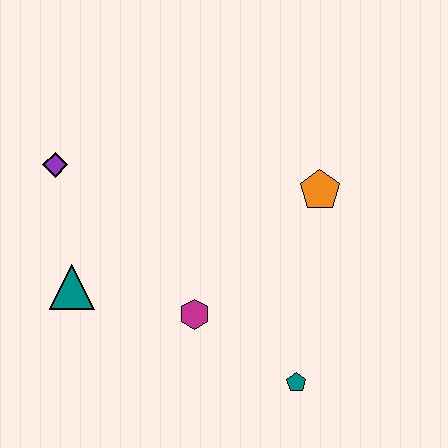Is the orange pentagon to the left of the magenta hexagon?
No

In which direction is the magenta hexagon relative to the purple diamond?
The magenta hexagon is below the purple diamond.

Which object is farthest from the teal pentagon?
The purple diamond is farthest from the teal pentagon.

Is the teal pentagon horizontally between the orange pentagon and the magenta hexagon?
Yes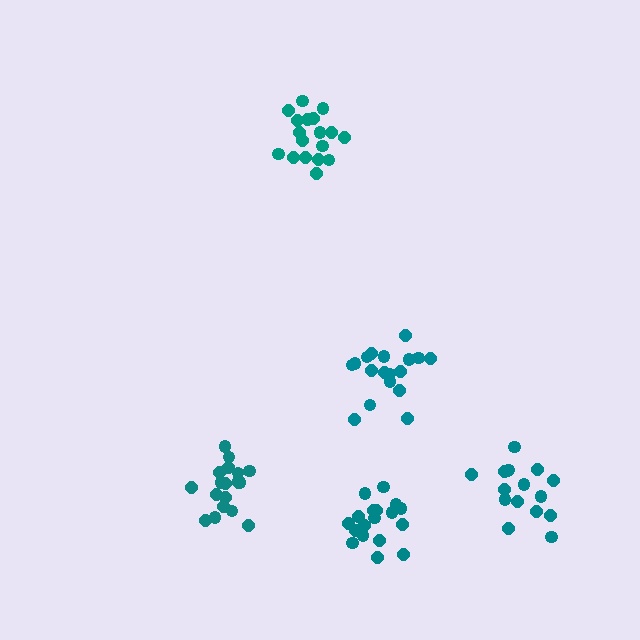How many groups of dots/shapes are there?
There are 5 groups.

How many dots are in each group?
Group 1: 19 dots, Group 2: 16 dots, Group 3: 18 dots, Group 4: 18 dots, Group 5: 19 dots (90 total).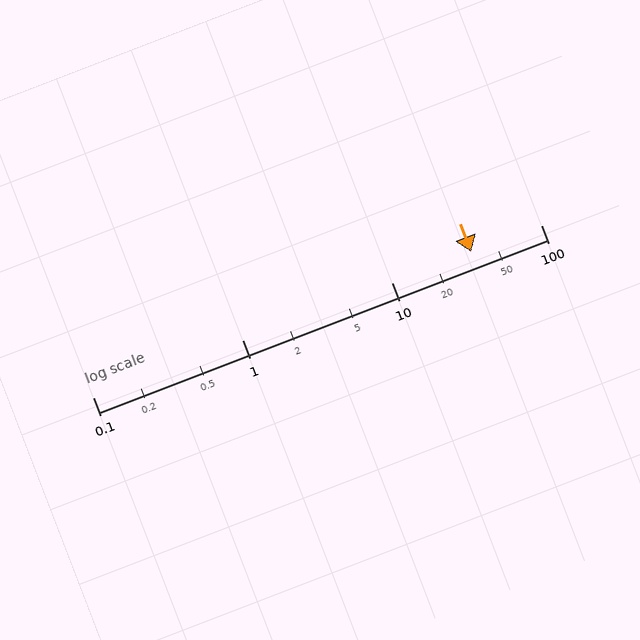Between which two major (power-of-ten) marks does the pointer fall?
The pointer is between 10 and 100.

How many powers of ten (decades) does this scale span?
The scale spans 3 decades, from 0.1 to 100.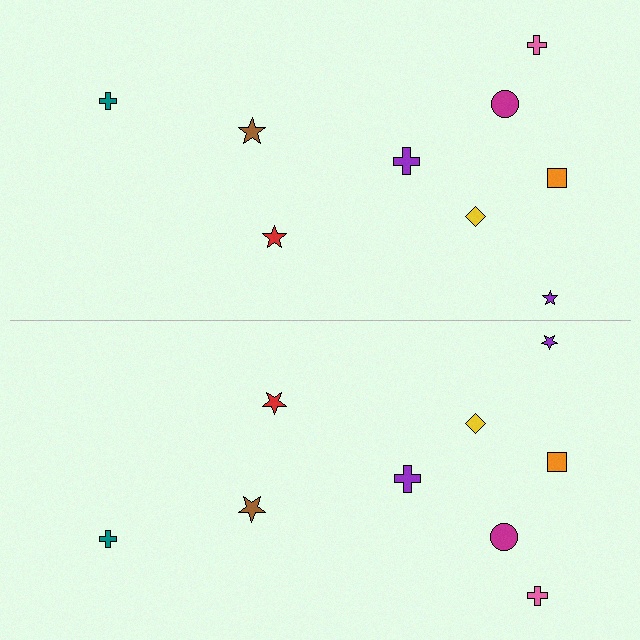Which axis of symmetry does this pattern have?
The pattern has a horizontal axis of symmetry running through the center of the image.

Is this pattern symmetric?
Yes, this pattern has bilateral (reflection) symmetry.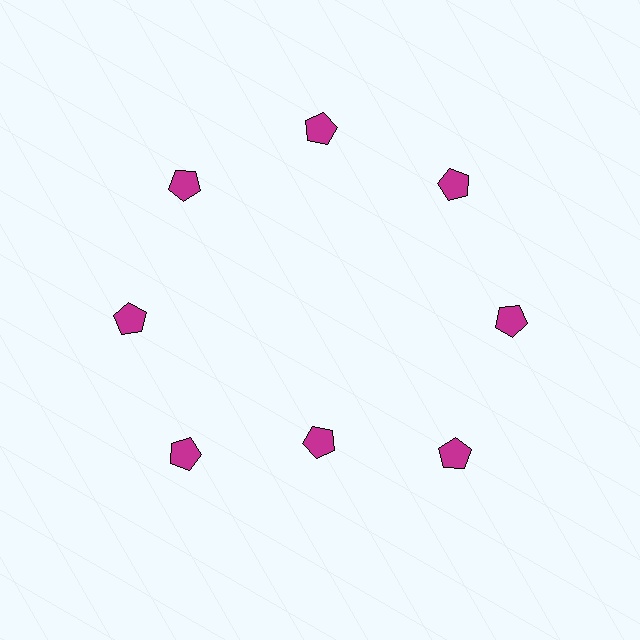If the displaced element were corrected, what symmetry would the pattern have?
It would have 8-fold rotational symmetry — the pattern would map onto itself every 45 degrees.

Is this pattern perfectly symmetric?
No. The 8 magenta pentagons are arranged in a ring, but one element near the 6 o'clock position is pulled inward toward the center, breaking the 8-fold rotational symmetry.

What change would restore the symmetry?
The symmetry would be restored by moving it outward, back onto the ring so that all 8 pentagons sit at equal angles and equal distance from the center.